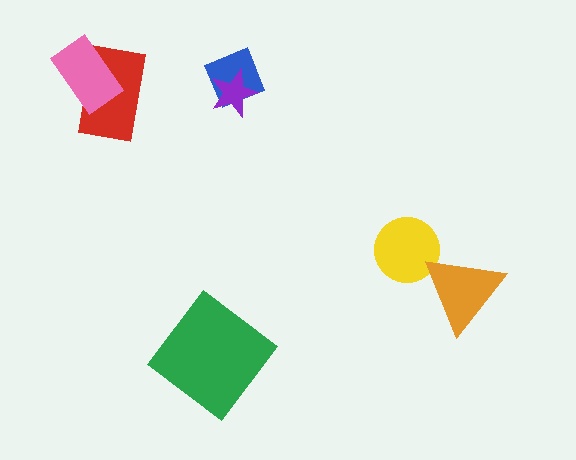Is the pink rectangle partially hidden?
No, no other shape covers it.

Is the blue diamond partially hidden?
Yes, it is partially covered by another shape.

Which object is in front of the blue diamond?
The purple star is in front of the blue diamond.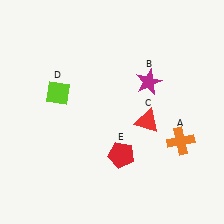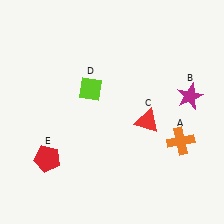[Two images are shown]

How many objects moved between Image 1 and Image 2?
3 objects moved between the two images.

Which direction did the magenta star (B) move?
The magenta star (B) moved right.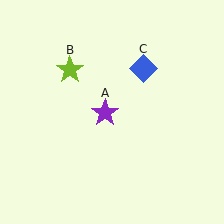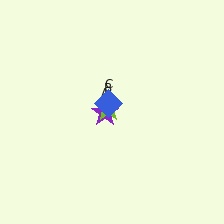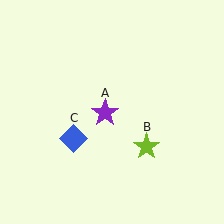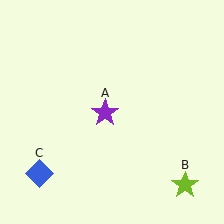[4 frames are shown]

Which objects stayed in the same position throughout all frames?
Purple star (object A) remained stationary.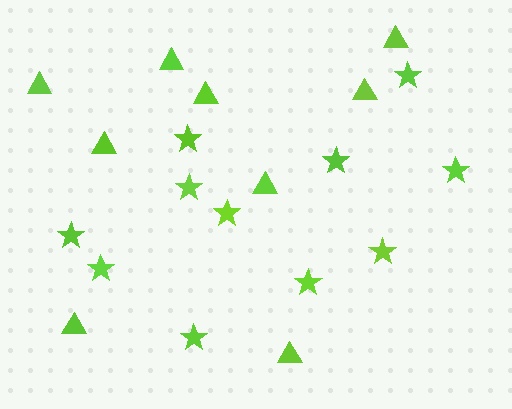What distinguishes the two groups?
There are 2 groups: one group of stars (11) and one group of triangles (9).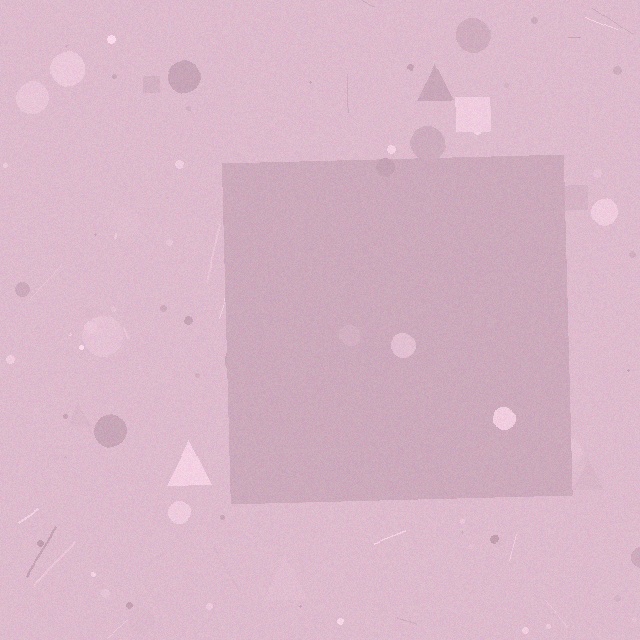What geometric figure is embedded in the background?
A square is embedded in the background.